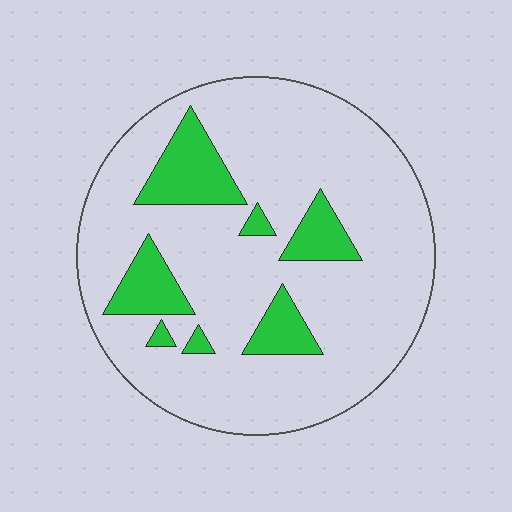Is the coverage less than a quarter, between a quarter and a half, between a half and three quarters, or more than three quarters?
Less than a quarter.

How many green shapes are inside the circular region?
7.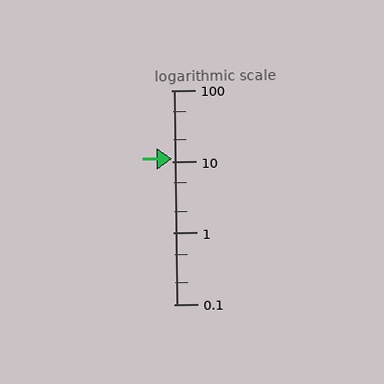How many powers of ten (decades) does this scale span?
The scale spans 3 decades, from 0.1 to 100.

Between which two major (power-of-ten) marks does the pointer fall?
The pointer is between 10 and 100.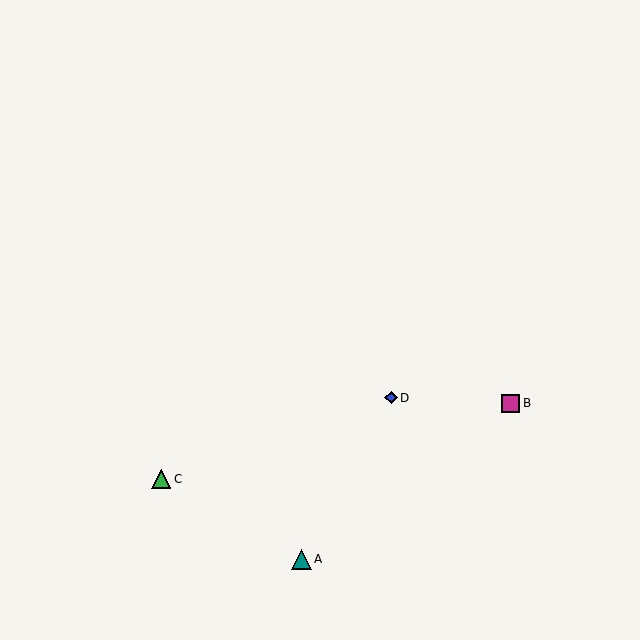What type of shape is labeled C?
Shape C is a green triangle.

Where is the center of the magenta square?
The center of the magenta square is at (511, 403).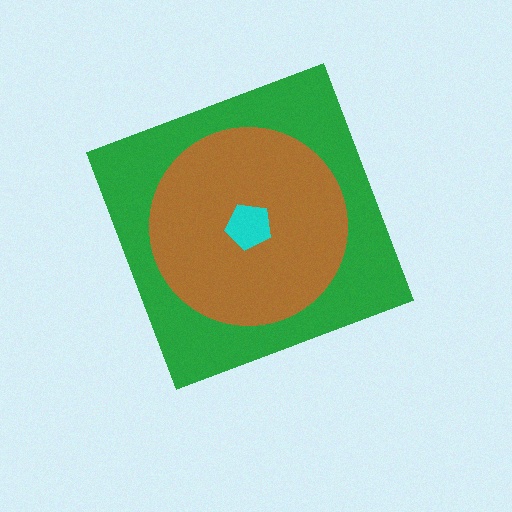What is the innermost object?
The cyan pentagon.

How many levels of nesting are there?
3.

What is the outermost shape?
The green diamond.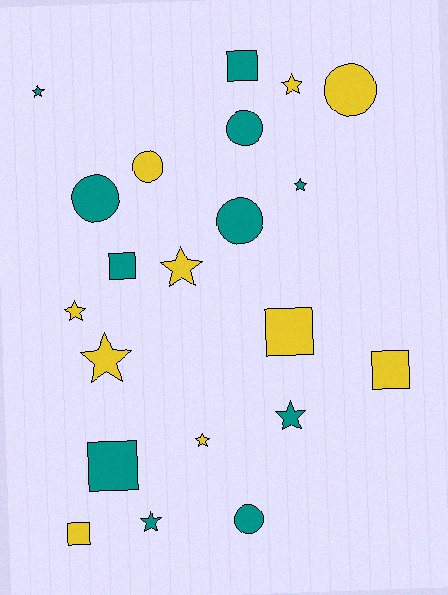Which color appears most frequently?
Teal, with 11 objects.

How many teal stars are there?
There are 4 teal stars.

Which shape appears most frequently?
Star, with 9 objects.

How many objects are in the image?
There are 21 objects.